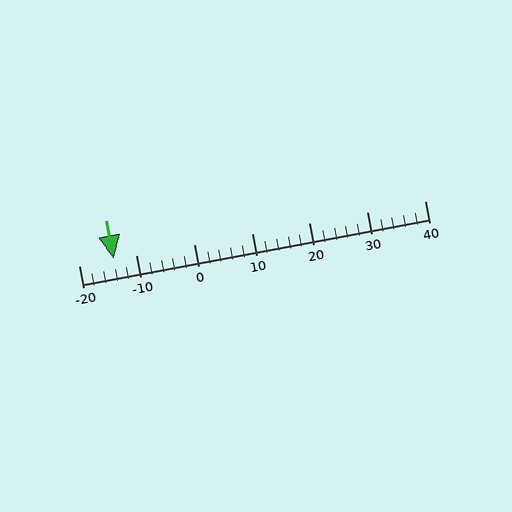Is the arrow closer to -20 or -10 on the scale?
The arrow is closer to -10.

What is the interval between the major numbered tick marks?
The major tick marks are spaced 10 units apart.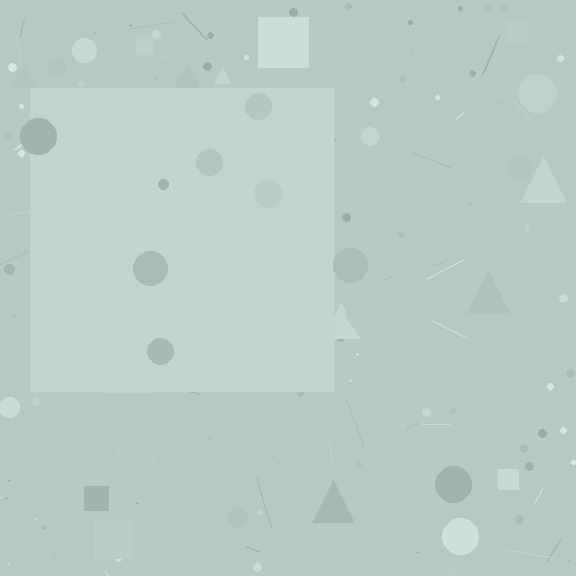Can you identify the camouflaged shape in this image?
The camouflaged shape is a square.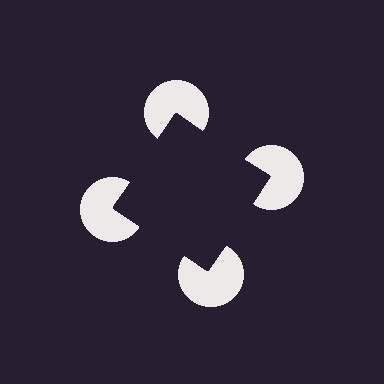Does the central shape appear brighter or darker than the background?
It typically appears slightly darker than the background, even though no actual brightness change is drawn.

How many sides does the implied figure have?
4 sides.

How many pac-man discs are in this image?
There are 4 — one at each vertex of the illusory square.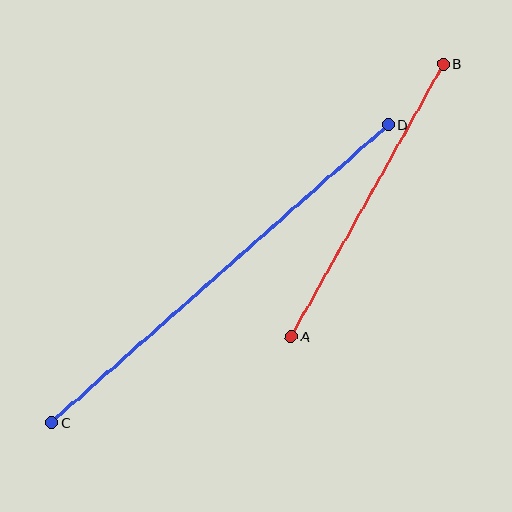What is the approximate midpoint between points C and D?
The midpoint is at approximately (220, 274) pixels.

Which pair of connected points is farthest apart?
Points C and D are farthest apart.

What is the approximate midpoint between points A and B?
The midpoint is at approximately (367, 200) pixels.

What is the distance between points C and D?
The distance is approximately 450 pixels.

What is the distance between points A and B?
The distance is approximately 312 pixels.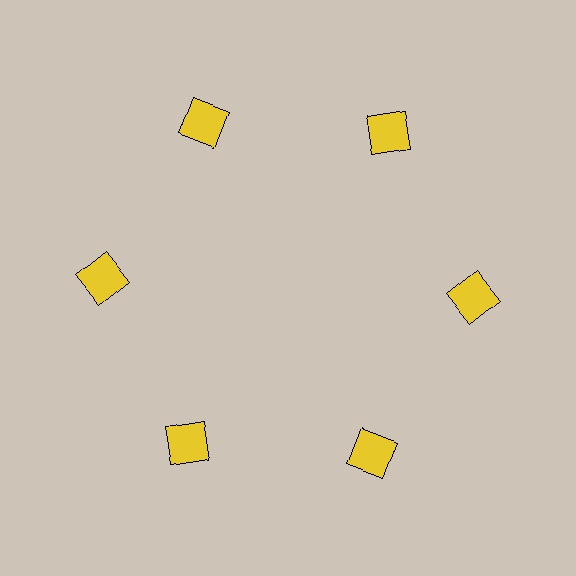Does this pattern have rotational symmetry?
Yes, this pattern has 6-fold rotational symmetry. It looks the same after rotating 60 degrees around the center.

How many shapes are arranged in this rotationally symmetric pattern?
There are 6 shapes, arranged in 6 groups of 1.